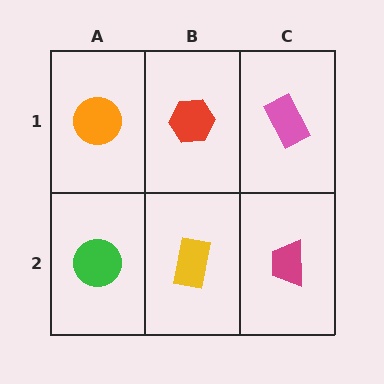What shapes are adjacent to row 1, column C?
A magenta trapezoid (row 2, column C), a red hexagon (row 1, column B).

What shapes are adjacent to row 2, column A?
An orange circle (row 1, column A), a yellow rectangle (row 2, column B).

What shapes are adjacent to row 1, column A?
A green circle (row 2, column A), a red hexagon (row 1, column B).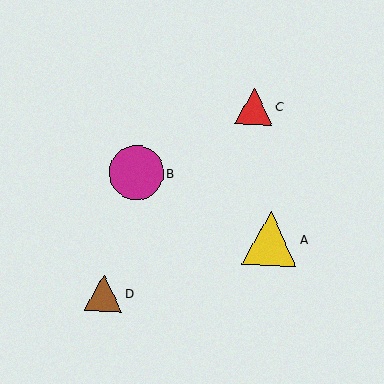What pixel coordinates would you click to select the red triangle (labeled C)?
Click at (254, 106) to select the red triangle C.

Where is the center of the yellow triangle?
The center of the yellow triangle is at (270, 238).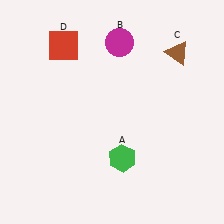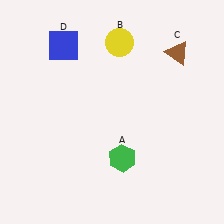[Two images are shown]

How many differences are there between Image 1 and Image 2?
There are 2 differences between the two images.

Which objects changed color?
B changed from magenta to yellow. D changed from red to blue.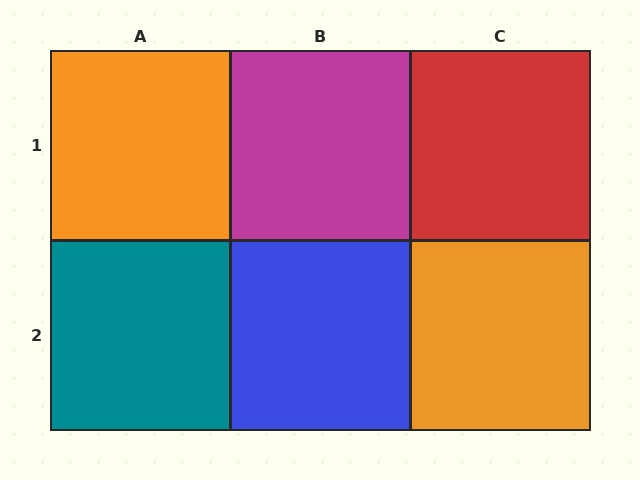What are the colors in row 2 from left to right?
Teal, blue, orange.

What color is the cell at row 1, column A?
Orange.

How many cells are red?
1 cell is red.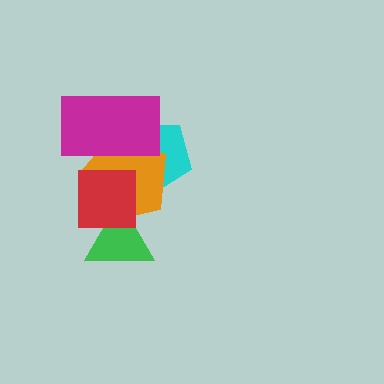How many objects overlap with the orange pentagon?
4 objects overlap with the orange pentagon.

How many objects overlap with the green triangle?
2 objects overlap with the green triangle.